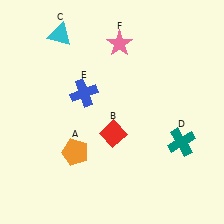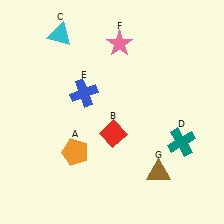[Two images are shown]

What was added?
A brown triangle (G) was added in Image 2.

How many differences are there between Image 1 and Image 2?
There is 1 difference between the two images.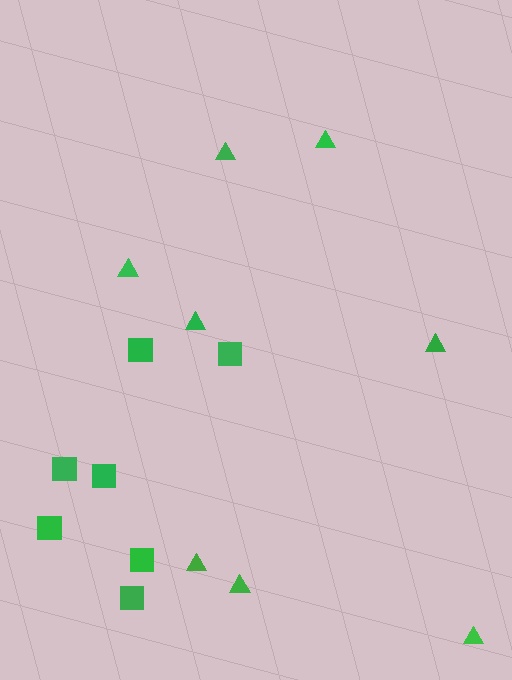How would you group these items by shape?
There are 2 groups: one group of squares (7) and one group of triangles (8).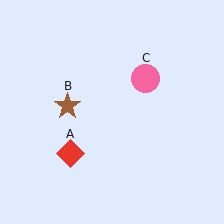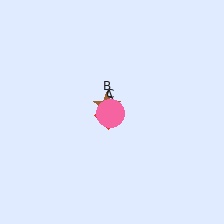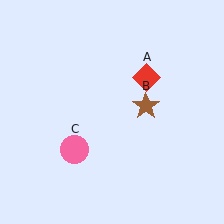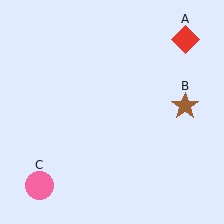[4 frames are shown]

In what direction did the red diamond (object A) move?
The red diamond (object A) moved up and to the right.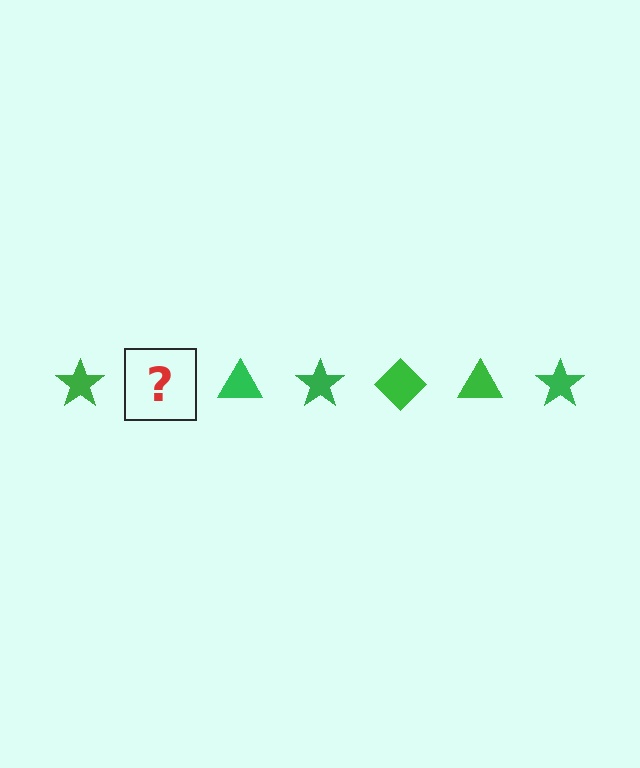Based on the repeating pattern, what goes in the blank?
The blank should be a green diamond.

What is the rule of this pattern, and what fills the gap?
The rule is that the pattern cycles through star, diamond, triangle shapes in green. The gap should be filled with a green diamond.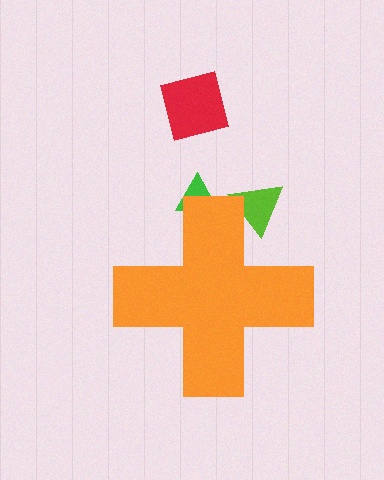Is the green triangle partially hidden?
Yes, the green triangle is partially hidden behind the orange cross.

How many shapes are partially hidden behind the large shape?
2 shapes are partially hidden.